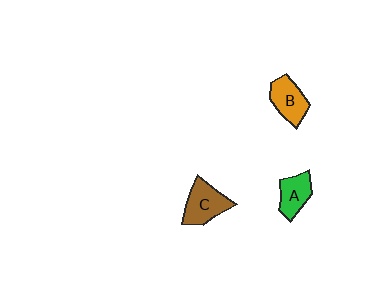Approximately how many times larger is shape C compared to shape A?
Approximately 1.3 times.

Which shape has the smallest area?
Shape A (green).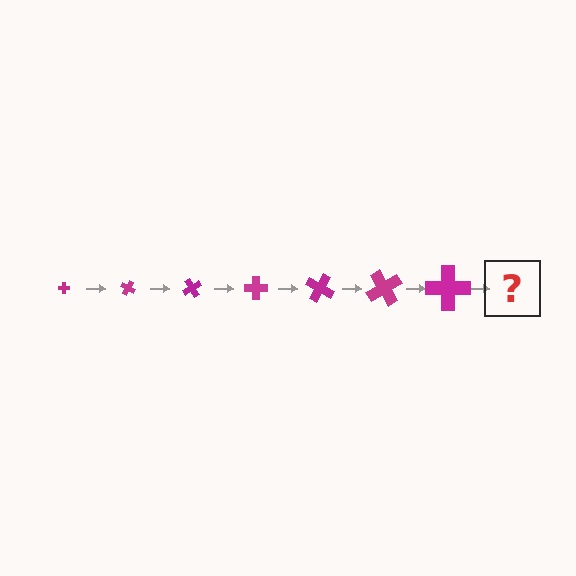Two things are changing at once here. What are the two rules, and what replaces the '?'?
The two rules are that the cross grows larger each step and it rotates 30 degrees each step. The '?' should be a cross, larger than the previous one and rotated 210 degrees from the start.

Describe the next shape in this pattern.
It should be a cross, larger than the previous one and rotated 210 degrees from the start.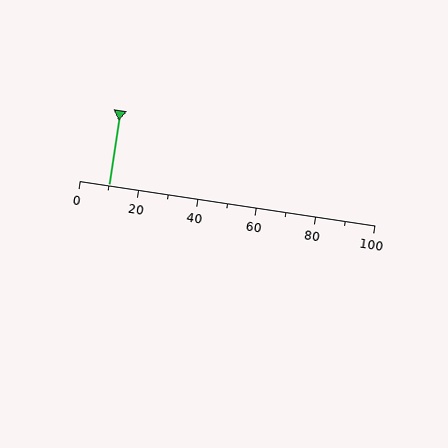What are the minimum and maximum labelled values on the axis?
The axis runs from 0 to 100.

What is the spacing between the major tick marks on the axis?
The major ticks are spaced 20 apart.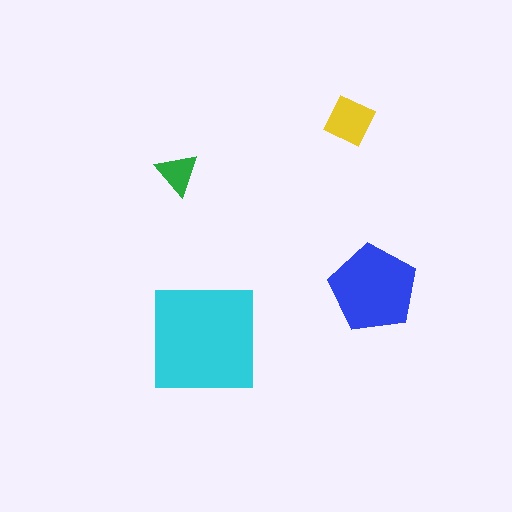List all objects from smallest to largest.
The green triangle, the yellow diamond, the blue pentagon, the cyan square.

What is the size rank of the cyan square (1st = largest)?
1st.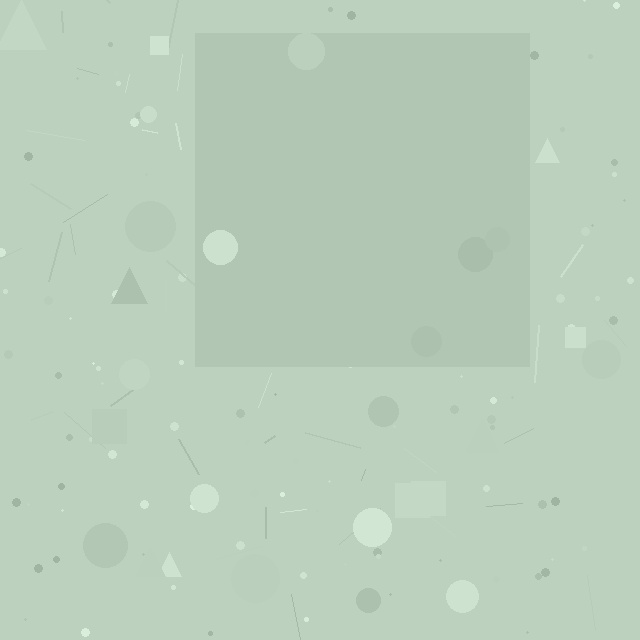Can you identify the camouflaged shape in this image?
The camouflaged shape is a square.